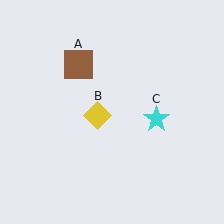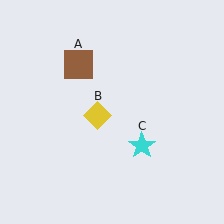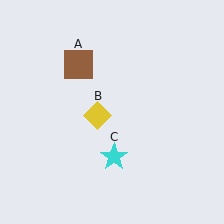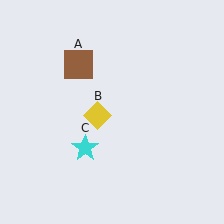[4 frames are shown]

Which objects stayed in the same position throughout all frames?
Brown square (object A) and yellow diamond (object B) remained stationary.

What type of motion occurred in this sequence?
The cyan star (object C) rotated clockwise around the center of the scene.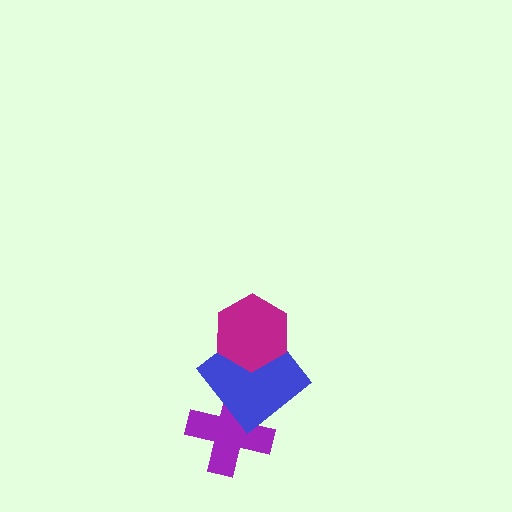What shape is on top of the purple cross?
The blue diamond is on top of the purple cross.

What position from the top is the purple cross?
The purple cross is 3rd from the top.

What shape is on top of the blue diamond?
The magenta hexagon is on top of the blue diamond.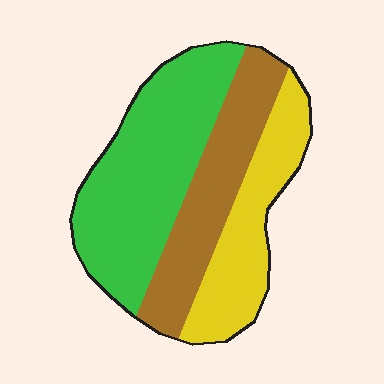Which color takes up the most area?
Green, at roughly 45%.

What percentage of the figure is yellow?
Yellow takes up between a sixth and a third of the figure.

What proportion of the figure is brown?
Brown takes up about one quarter (1/4) of the figure.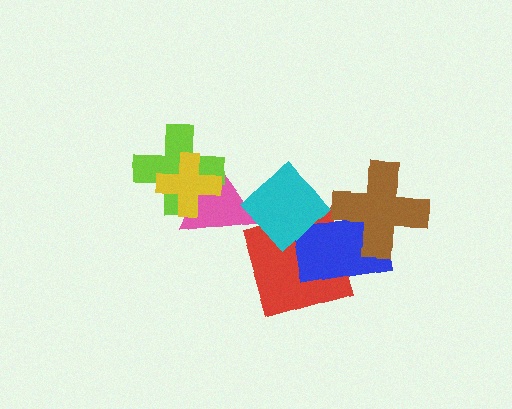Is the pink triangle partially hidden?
Yes, it is partially covered by another shape.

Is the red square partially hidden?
Yes, it is partially covered by another shape.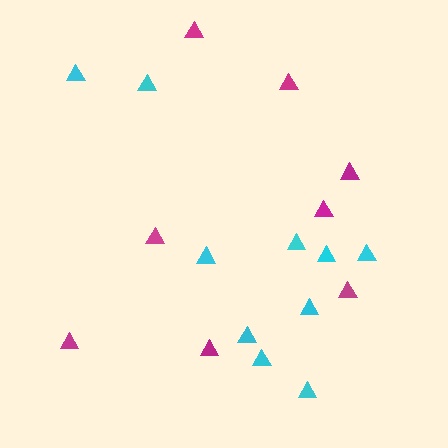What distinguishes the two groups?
There are 2 groups: one group of cyan triangles (10) and one group of magenta triangles (8).